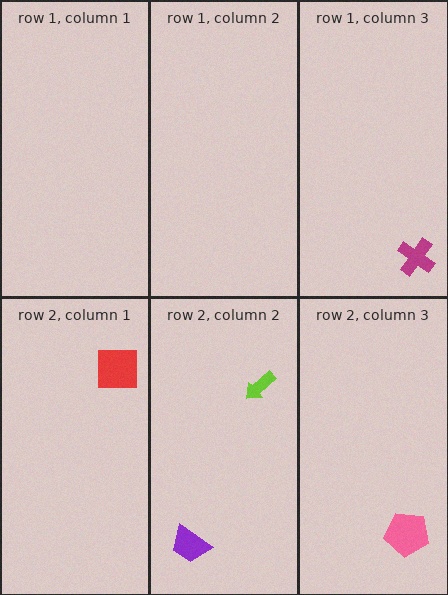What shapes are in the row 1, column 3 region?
The magenta cross.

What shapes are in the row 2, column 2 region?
The purple trapezoid, the lime arrow.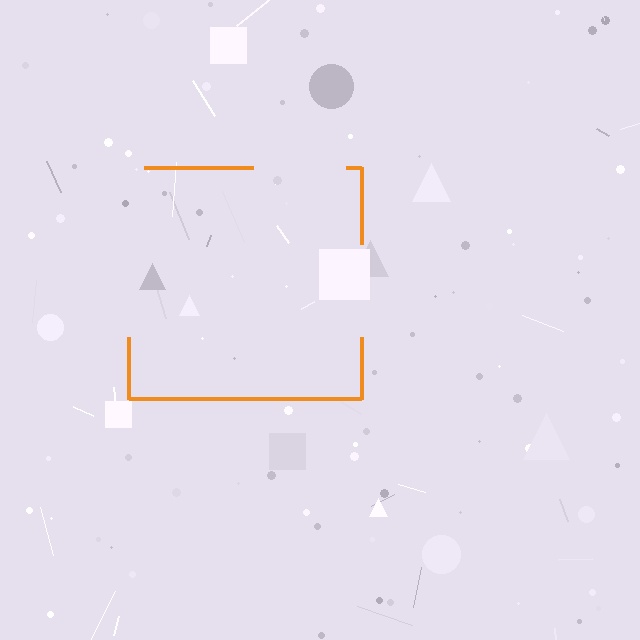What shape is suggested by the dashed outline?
The dashed outline suggests a square.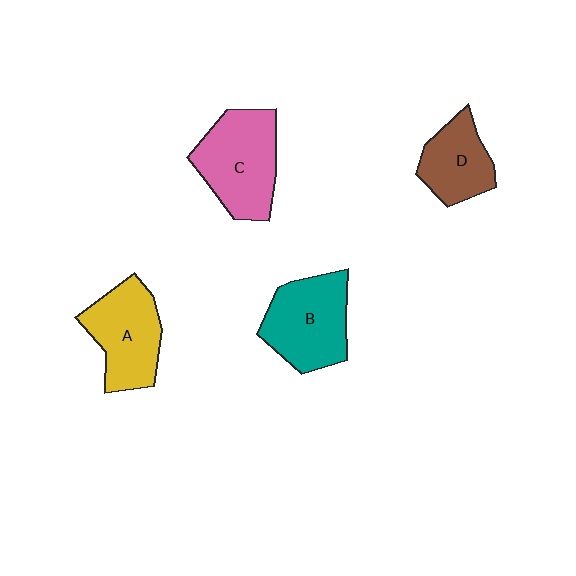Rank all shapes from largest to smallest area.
From largest to smallest: C (pink), B (teal), A (yellow), D (brown).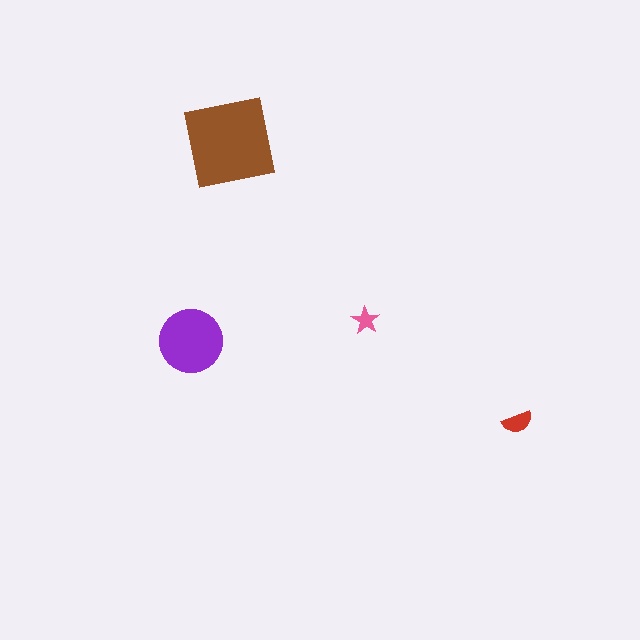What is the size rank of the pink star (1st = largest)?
4th.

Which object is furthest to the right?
The red semicircle is rightmost.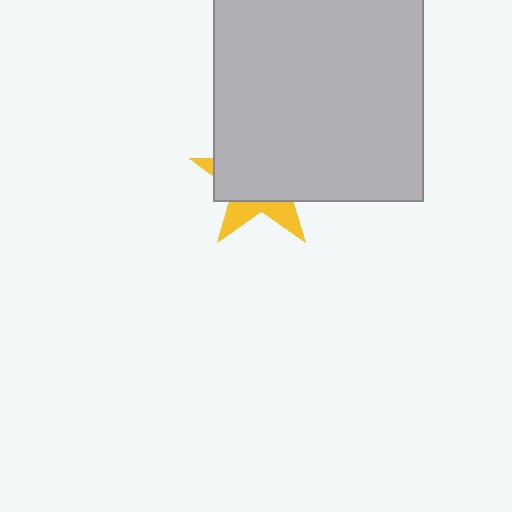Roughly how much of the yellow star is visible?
A small part of it is visible (roughly 30%).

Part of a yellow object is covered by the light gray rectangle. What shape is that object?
It is a star.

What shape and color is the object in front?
The object in front is a light gray rectangle.